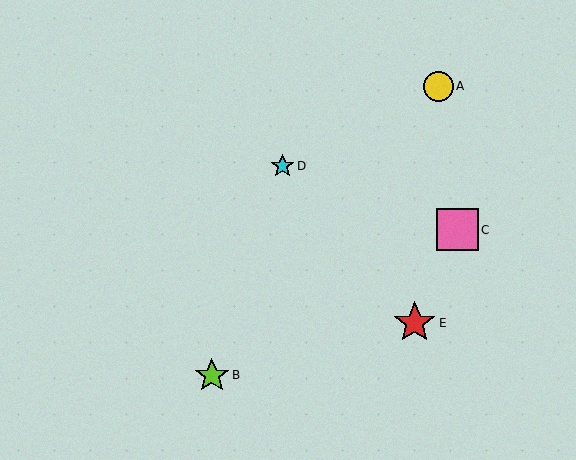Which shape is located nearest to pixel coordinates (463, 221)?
The pink square (labeled C) at (457, 230) is nearest to that location.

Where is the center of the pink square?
The center of the pink square is at (457, 230).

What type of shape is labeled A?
Shape A is a yellow circle.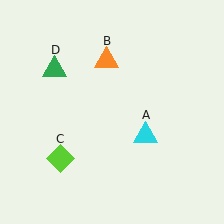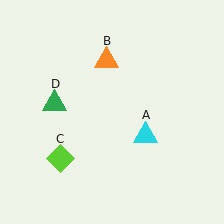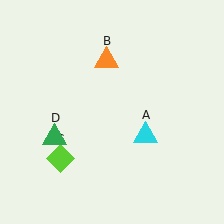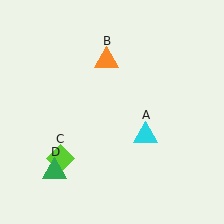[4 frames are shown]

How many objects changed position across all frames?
1 object changed position: green triangle (object D).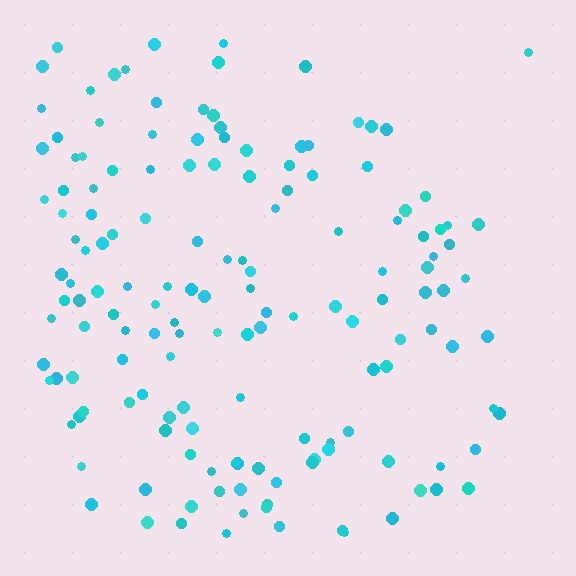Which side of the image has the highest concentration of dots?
The left.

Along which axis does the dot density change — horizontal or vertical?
Horizontal.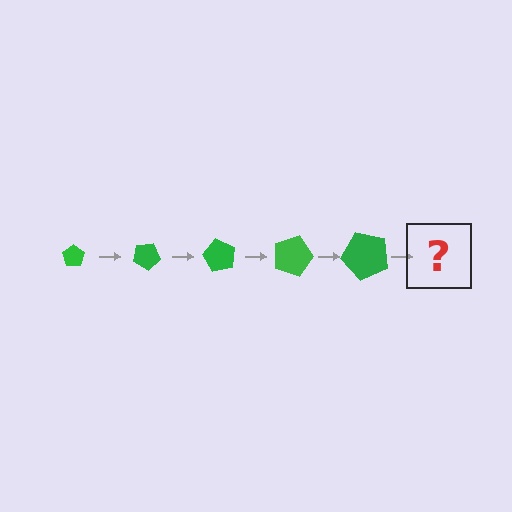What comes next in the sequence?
The next element should be a pentagon, larger than the previous one and rotated 150 degrees from the start.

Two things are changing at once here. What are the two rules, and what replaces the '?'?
The two rules are that the pentagon grows larger each step and it rotates 30 degrees each step. The '?' should be a pentagon, larger than the previous one and rotated 150 degrees from the start.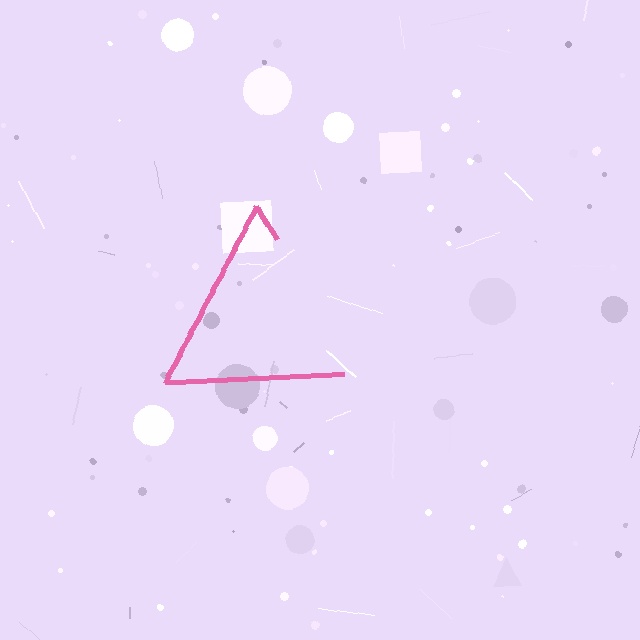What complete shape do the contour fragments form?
The contour fragments form a triangle.